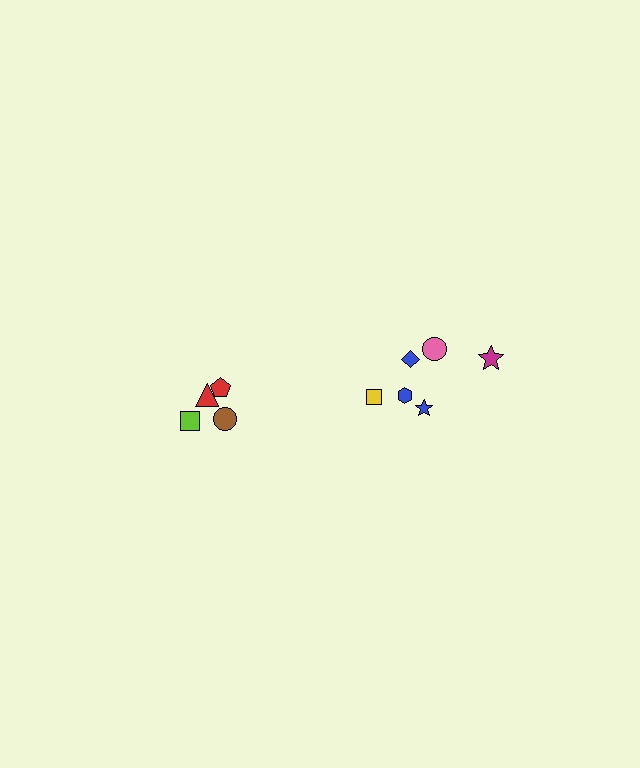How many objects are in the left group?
There are 4 objects.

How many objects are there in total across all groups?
There are 10 objects.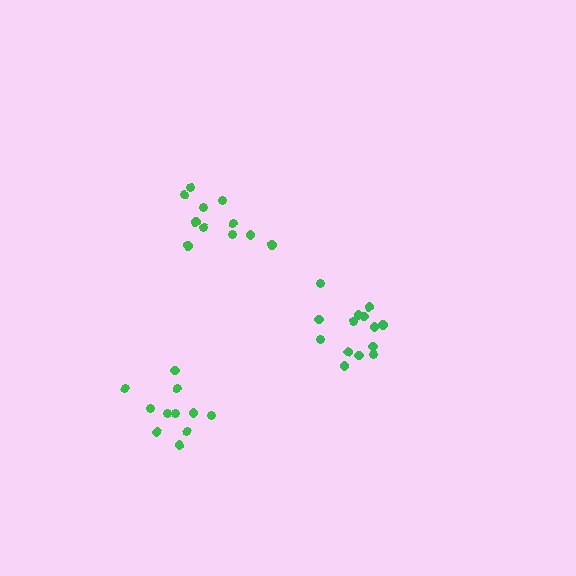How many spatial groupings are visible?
There are 3 spatial groupings.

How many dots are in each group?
Group 1: 11 dots, Group 2: 14 dots, Group 3: 11 dots (36 total).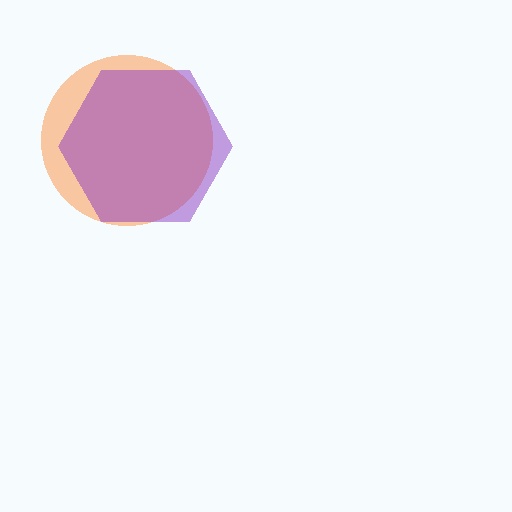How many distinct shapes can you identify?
There are 2 distinct shapes: an orange circle, a purple hexagon.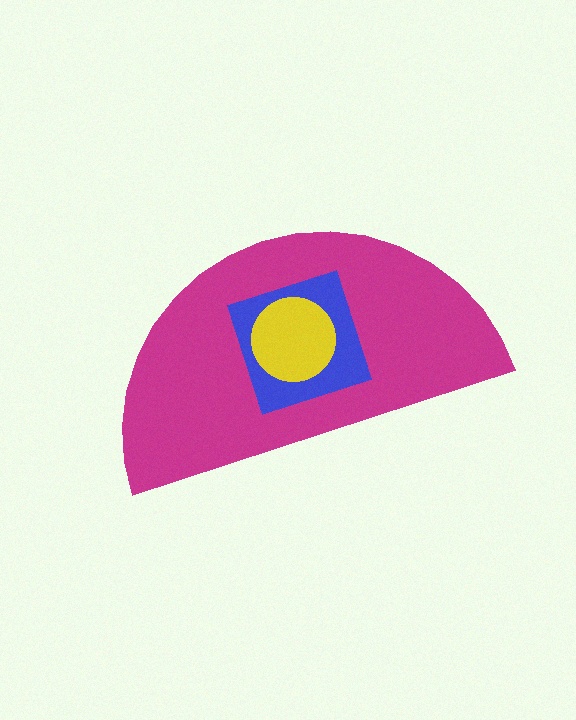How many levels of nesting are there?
3.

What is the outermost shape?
The magenta semicircle.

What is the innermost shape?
The yellow circle.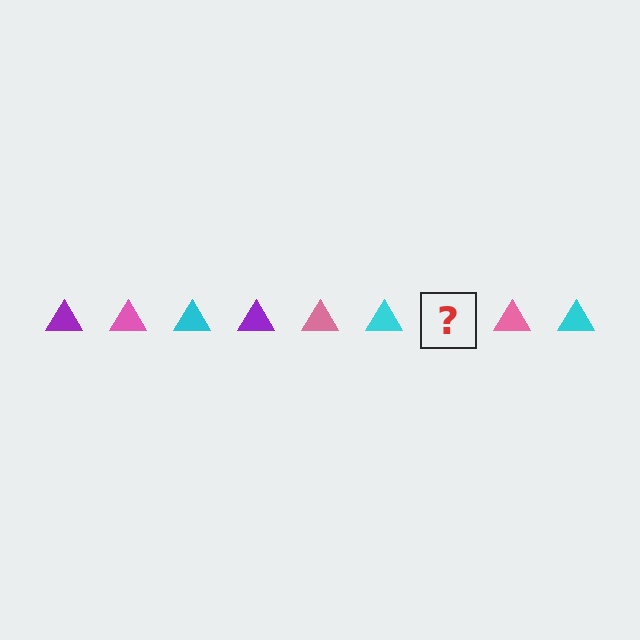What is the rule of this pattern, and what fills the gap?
The rule is that the pattern cycles through purple, pink, cyan triangles. The gap should be filled with a purple triangle.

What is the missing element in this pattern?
The missing element is a purple triangle.